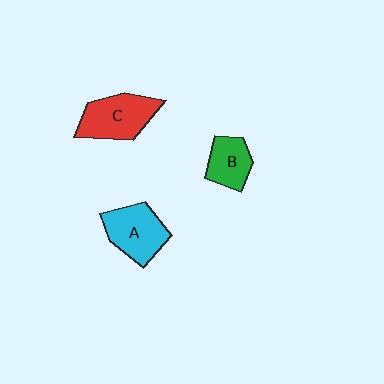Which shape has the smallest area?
Shape B (green).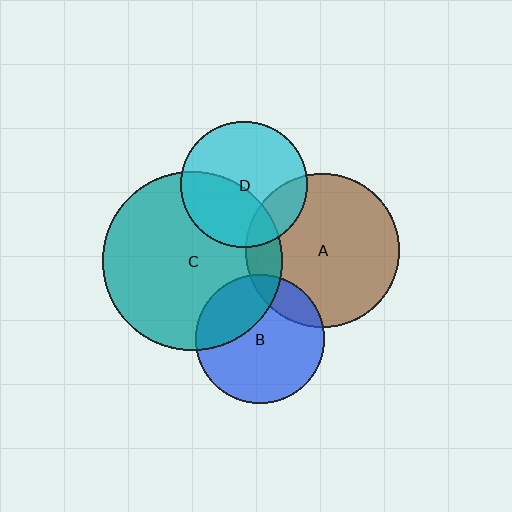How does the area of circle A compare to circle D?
Approximately 1.5 times.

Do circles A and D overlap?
Yes.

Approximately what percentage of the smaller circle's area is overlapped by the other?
Approximately 20%.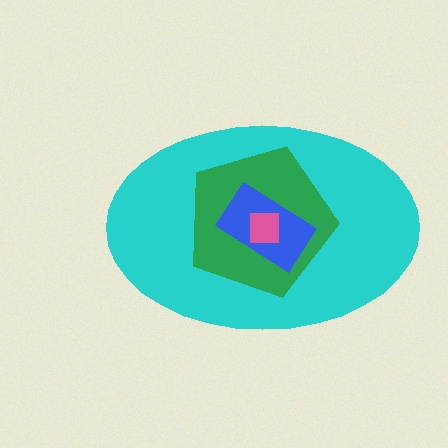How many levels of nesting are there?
4.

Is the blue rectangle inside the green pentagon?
Yes.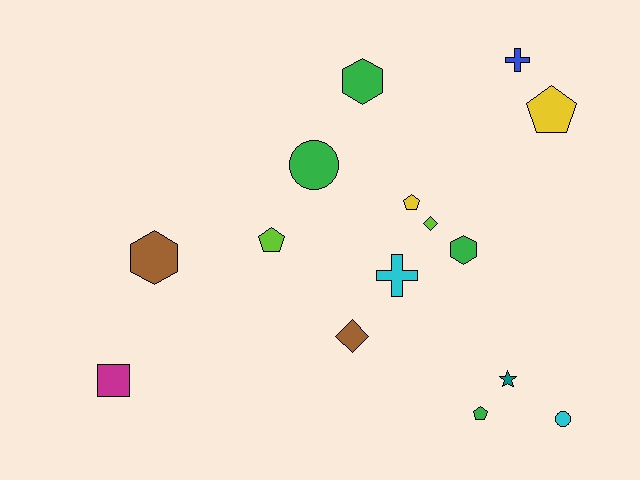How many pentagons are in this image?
There are 4 pentagons.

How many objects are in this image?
There are 15 objects.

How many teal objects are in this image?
There is 1 teal object.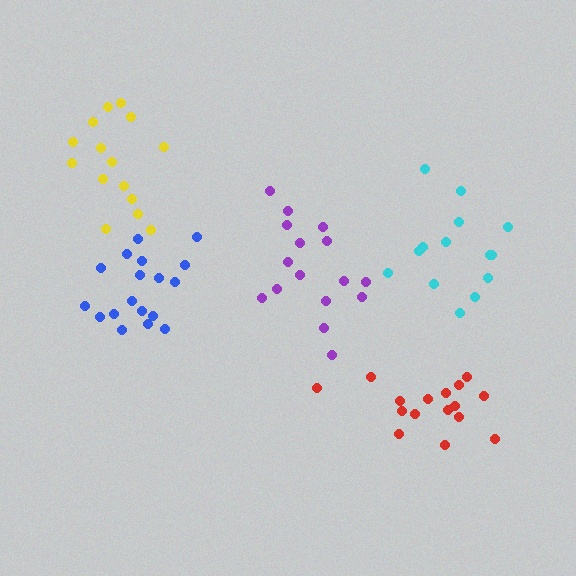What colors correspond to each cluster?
The clusters are colored: cyan, yellow, blue, purple, red.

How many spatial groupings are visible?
There are 5 spatial groupings.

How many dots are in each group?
Group 1: 14 dots, Group 2: 15 dots, Group 3: 18 dots, Group 4: 16 dots, Group 5: 16 dots (79 total).